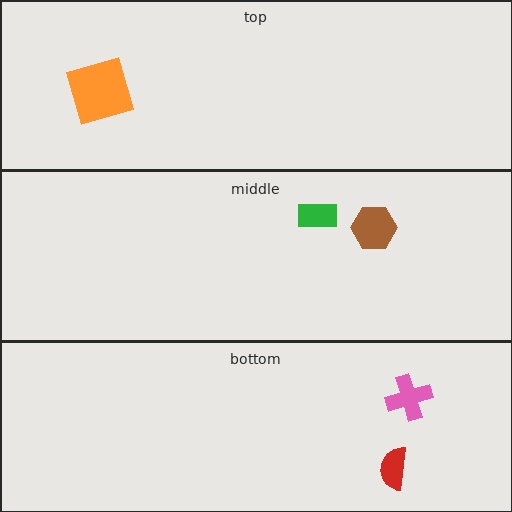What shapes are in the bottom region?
The red semicircle, the pink cross.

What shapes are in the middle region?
The green rectangle, the brown hexagon.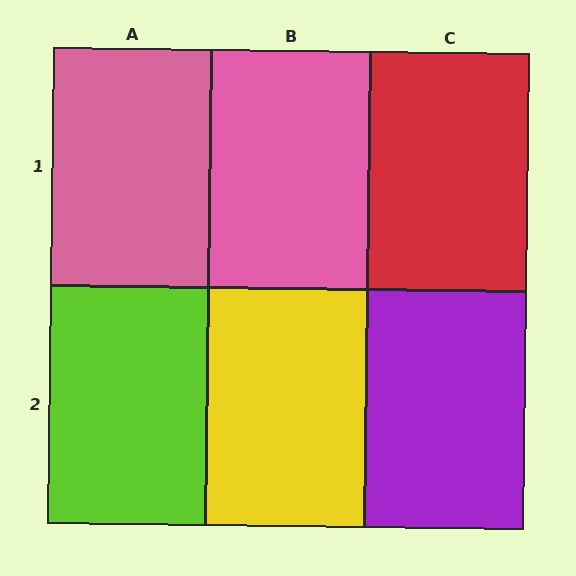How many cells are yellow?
1 cell is yellow.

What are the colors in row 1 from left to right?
Pink, pink, red.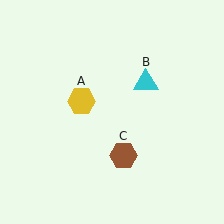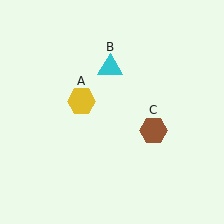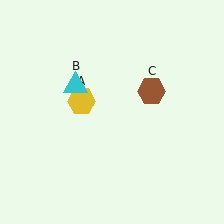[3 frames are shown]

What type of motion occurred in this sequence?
The cyan triangle (object B), brown hexagon (object C) rotated counterclockwise around the center of the scene.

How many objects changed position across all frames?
2 objects changed position: cyan triangle (object B), brown hexagon (object C).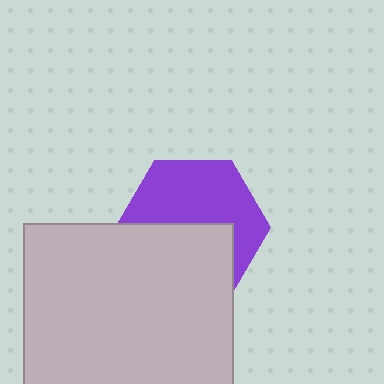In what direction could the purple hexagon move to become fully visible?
The purple hexagon could move up. That would shift it out from behind the light gray square entirely.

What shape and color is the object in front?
The object in front is a light gray square.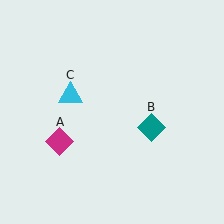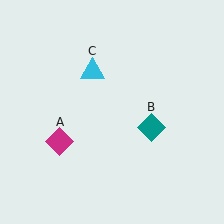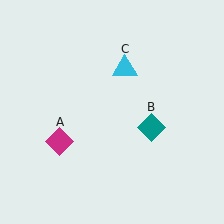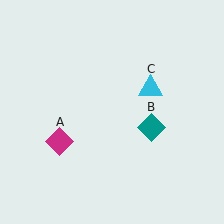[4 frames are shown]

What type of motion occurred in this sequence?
The cyan triangle (object C) rotated clockwise around the center of the scene.